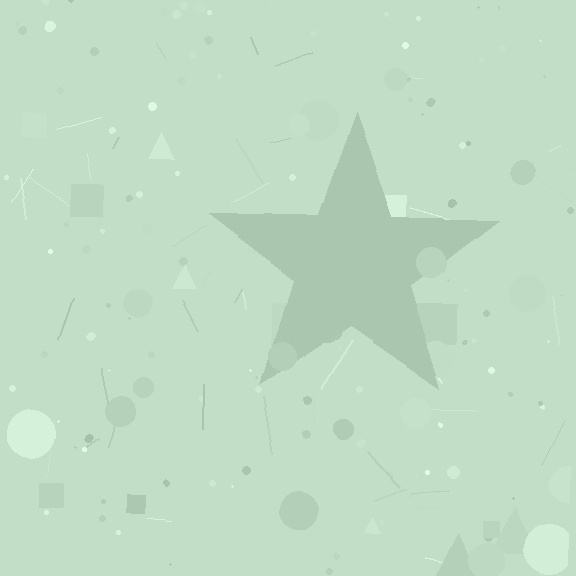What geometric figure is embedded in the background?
A star is embedded in the background.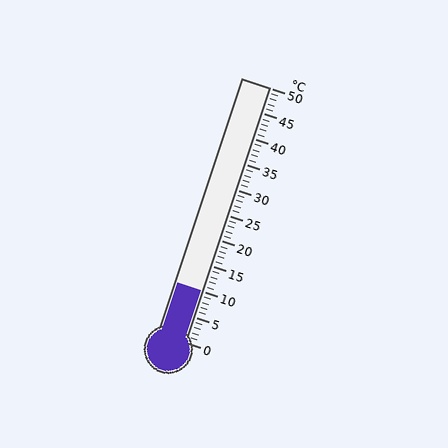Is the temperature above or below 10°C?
The temperature is at 10°C.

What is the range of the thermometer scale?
The thermometer scale ranges from 0°C to 50°C.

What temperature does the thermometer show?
The thermometer shows approximately 10°C.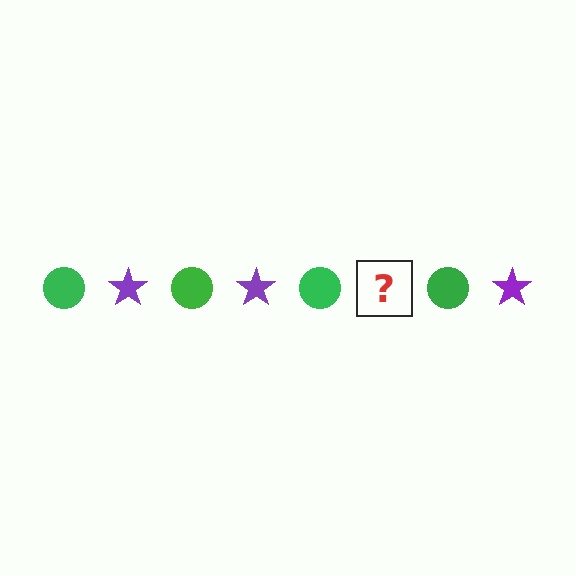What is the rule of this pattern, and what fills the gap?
The rule is that the pattern alternates between green circle and purple star. The gap should be filled with a purple star.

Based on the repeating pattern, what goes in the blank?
The blank should be a purple star.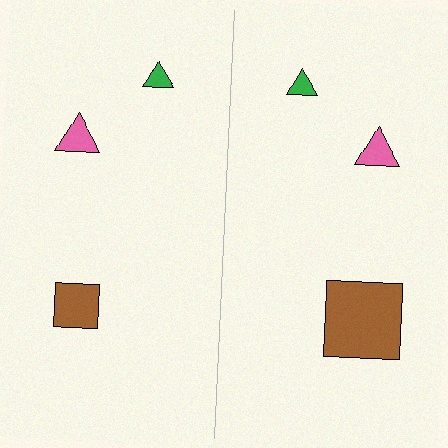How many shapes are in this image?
There are 6 shapes in this image.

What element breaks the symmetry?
The brown square on the right side has a different size than its mirror counterpart.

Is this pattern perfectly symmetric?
No, the pattern is not perfectly symmetric. The brown square on the right side has a different size than its mirror counterpart.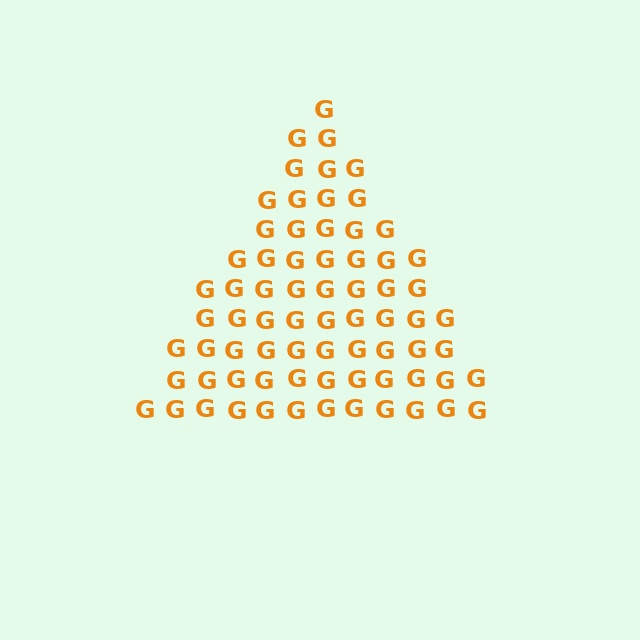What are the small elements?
The small elements are letter G's.